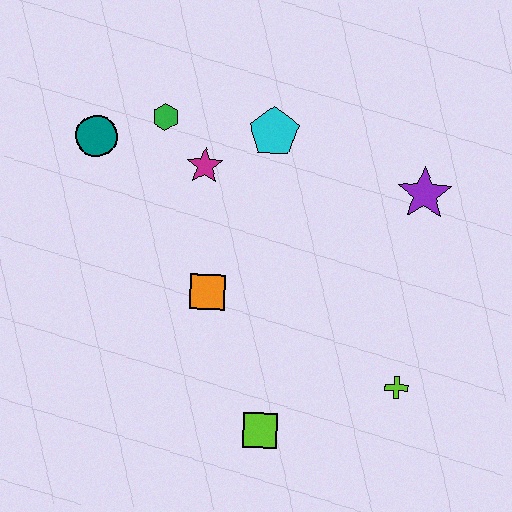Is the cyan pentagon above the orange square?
Yes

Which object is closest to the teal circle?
The green hexagon is closest to the teal circle.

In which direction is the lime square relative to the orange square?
The lime square is below the orange square.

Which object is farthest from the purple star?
The teal circle is farthest from the purple star.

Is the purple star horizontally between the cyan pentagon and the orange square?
No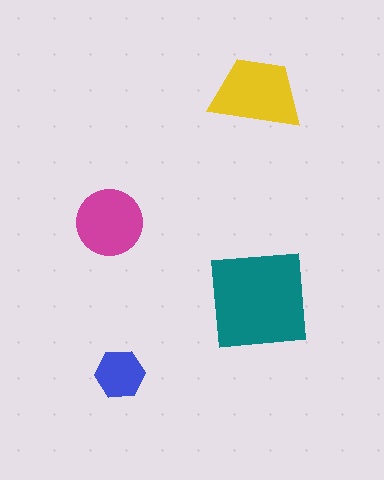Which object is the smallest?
The blue hexagon.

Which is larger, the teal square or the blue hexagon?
The teal square.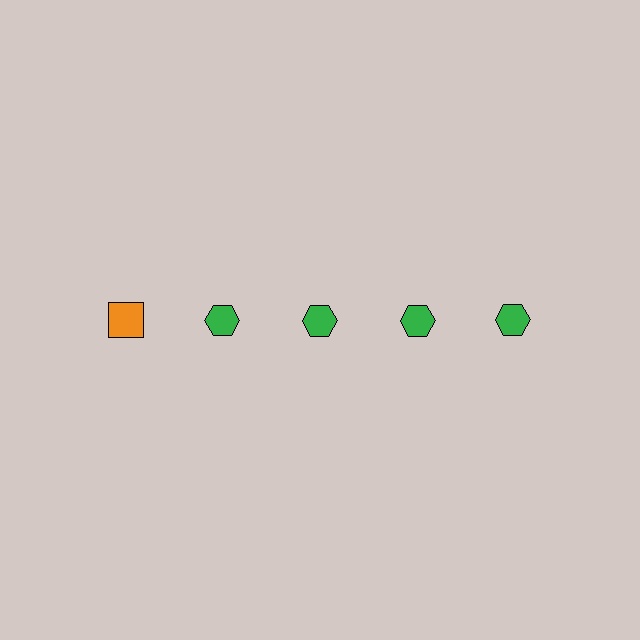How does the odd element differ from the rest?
It differs in both color (orange instead of green) and shape (square instead of hexagon).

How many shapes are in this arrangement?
There are 5 shapes arranged in a grid pattern.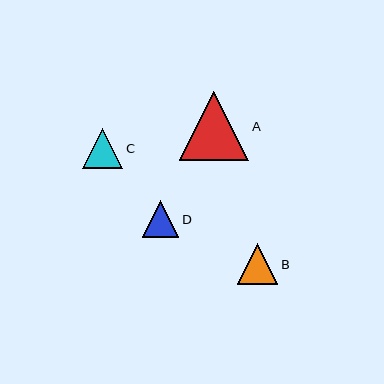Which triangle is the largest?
Triangle A is the largest with a size of approximately 69 pixels.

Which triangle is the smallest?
Triangle D is the smallest with a size of approximately 36 pixels.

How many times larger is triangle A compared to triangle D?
Triangle A is approximately 1.9 times the size of triangle D.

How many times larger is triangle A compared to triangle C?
Triangle A is approximately 1.7 times the size of triangle C.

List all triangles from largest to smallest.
From largest to smallest: A, B, C, D.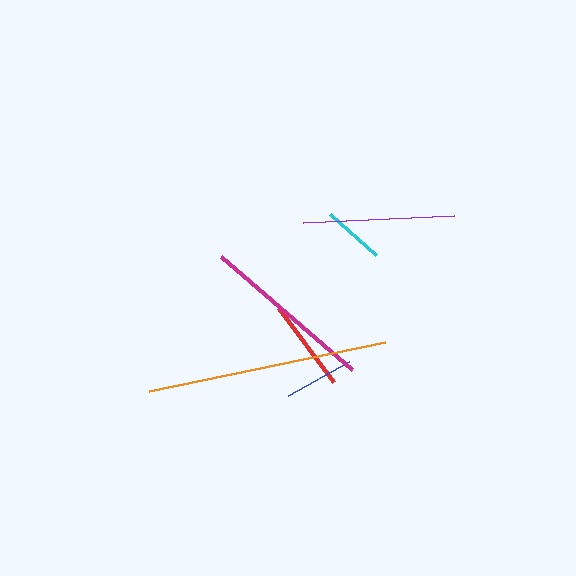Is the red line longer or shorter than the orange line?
The orange line is longer than the red line.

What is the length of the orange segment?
The orange segment is approximately 240 pixels long.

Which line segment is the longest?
The orange line is the longest at approximately 240 pixels.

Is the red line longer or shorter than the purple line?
The purple line is longer than the red line.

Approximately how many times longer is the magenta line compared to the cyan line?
The magenta line is approximately 2.8 times the length of the cyan line.